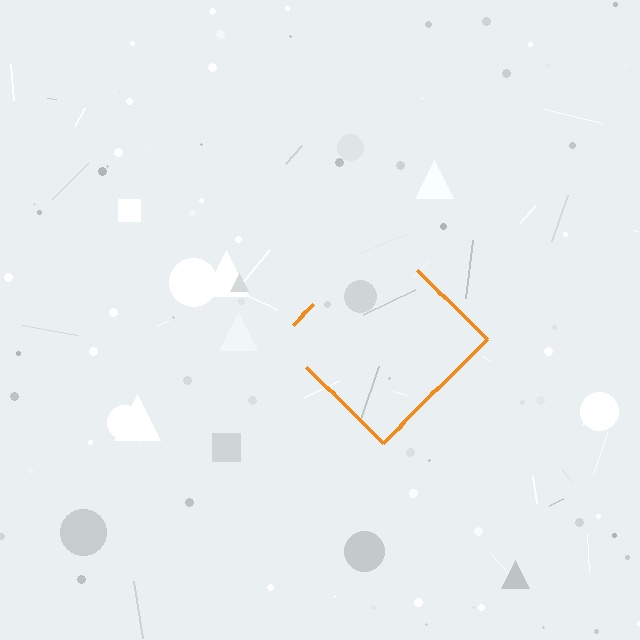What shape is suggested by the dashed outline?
The dashed outline suggests a diamond.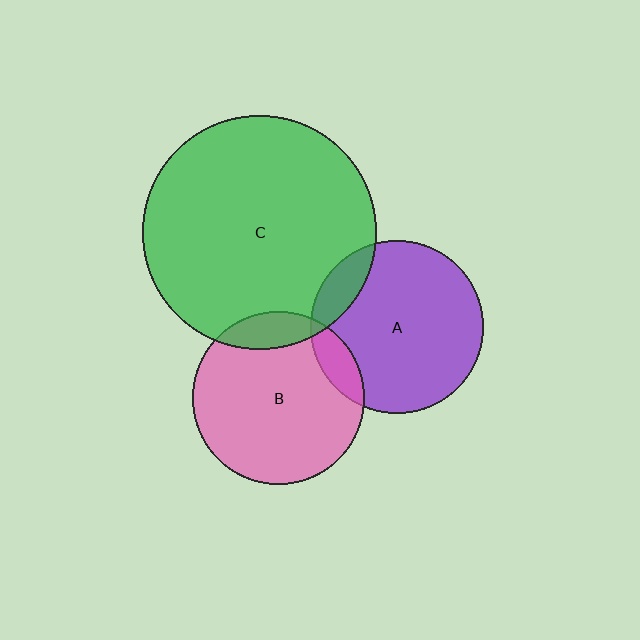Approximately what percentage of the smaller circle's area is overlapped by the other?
Approximately 10%.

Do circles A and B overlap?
Yes.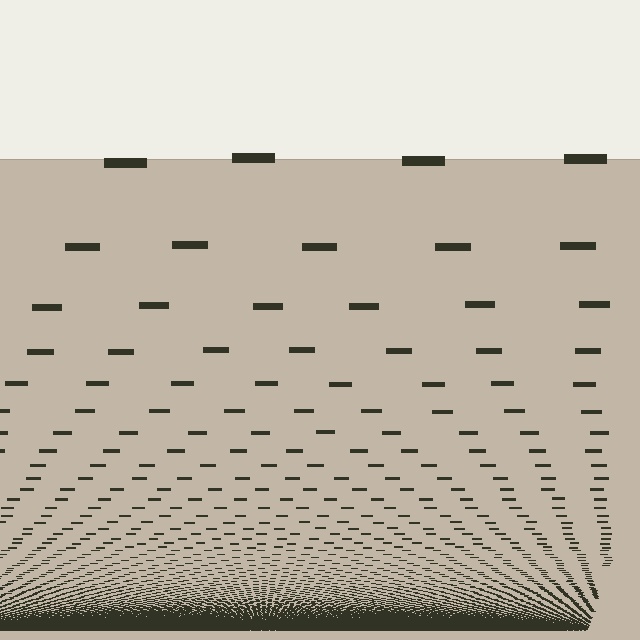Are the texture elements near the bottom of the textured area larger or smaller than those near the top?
Smaller. The gradient is inverted — elements near the bottom are smaller and denser.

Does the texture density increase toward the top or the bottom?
Density increases toward the bottom.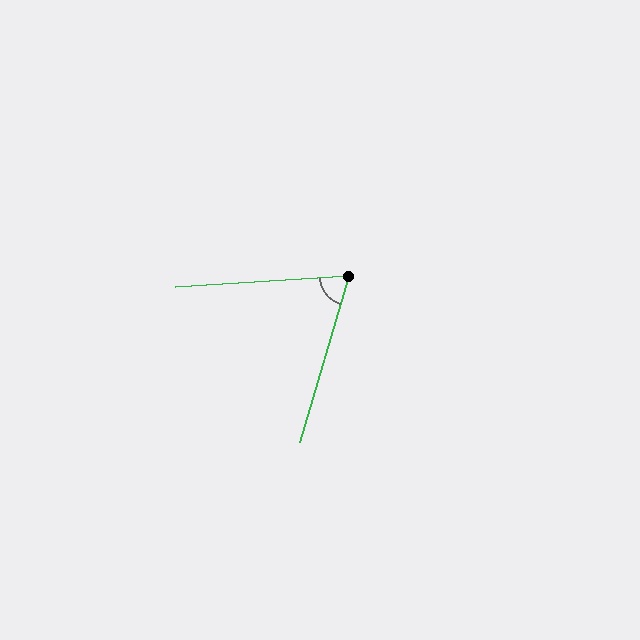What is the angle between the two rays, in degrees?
Approximately 70 degrees.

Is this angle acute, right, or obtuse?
It is acute.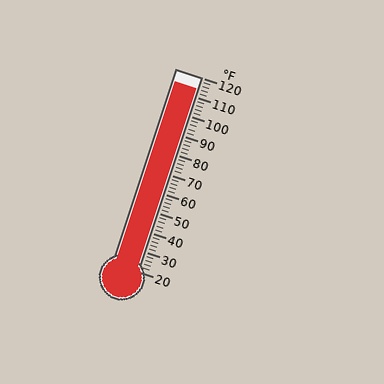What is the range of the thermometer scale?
The thermometer scale ranges from 20°F to 120°F.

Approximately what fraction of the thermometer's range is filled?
The thermometer is filled to approximately 95% of its range.